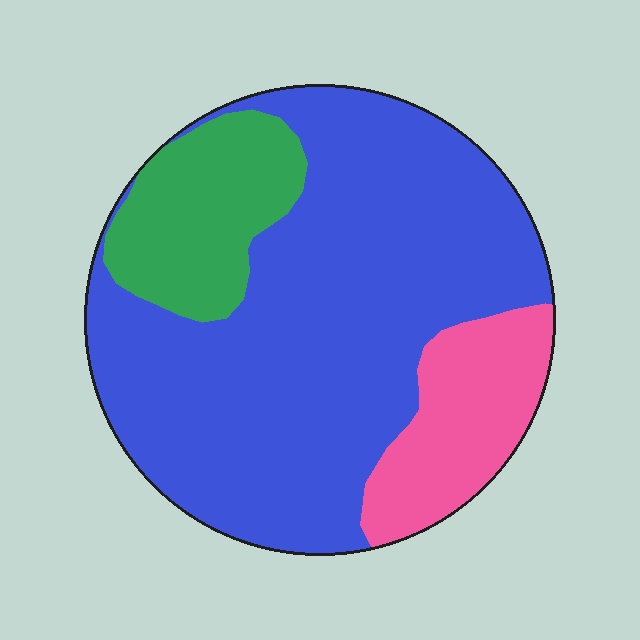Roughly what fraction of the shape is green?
Green takes up about one sixth (1/6) of the shape.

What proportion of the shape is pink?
Pink covers roughly 15% of the shape.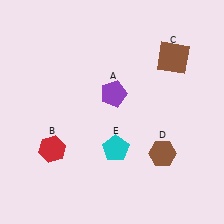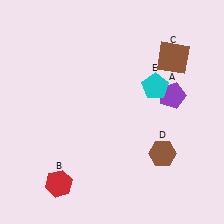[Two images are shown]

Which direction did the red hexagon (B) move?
The red hexagon (B) moved down.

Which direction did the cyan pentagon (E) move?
The cyan pentagon (E) moved up.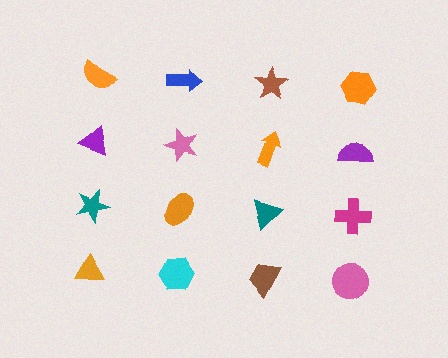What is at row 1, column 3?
A brown star.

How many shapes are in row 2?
4 shapes.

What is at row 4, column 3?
A brown trapezoid.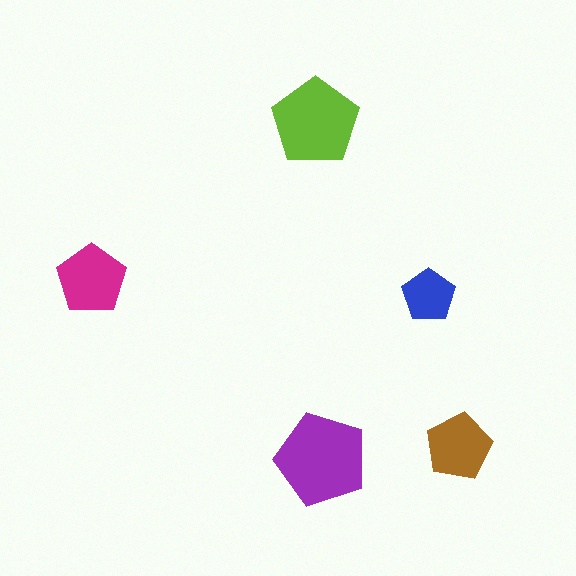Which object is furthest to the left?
The magenta pentagon is leftmost.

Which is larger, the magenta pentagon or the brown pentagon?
The magenta one.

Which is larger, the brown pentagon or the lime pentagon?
The lime one.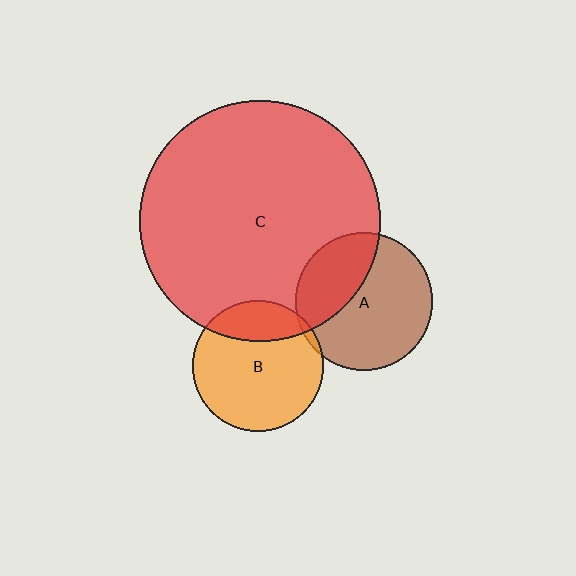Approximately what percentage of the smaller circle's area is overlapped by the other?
Approximately 5%.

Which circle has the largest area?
Circle C (red).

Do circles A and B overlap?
Yes.